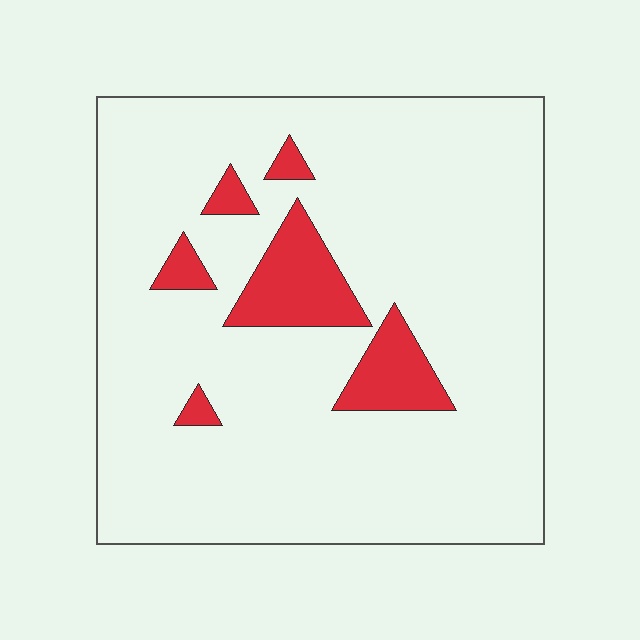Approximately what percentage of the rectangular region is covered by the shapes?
Approximately 10%.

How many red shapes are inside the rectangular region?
6.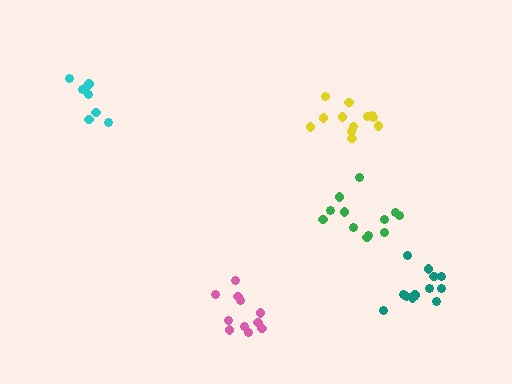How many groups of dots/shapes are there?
There are 5 groups.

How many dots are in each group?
Group 1: 12 dots, Group 2: 8 dots, Group 3: 12 dots, Group 4: 11 dots, Group 5: 13 dots (56 total).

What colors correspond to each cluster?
The clusters are colored: green, cyan, yellow, pink, teal.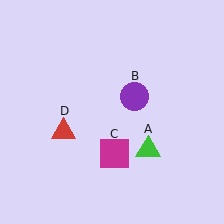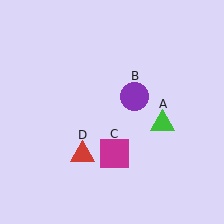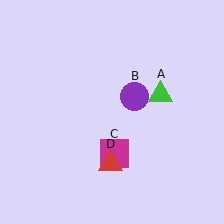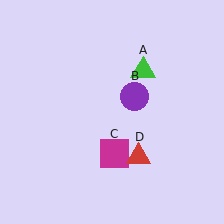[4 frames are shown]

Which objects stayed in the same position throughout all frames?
Purple circle (object B) and magenta square (object C) remained stationary.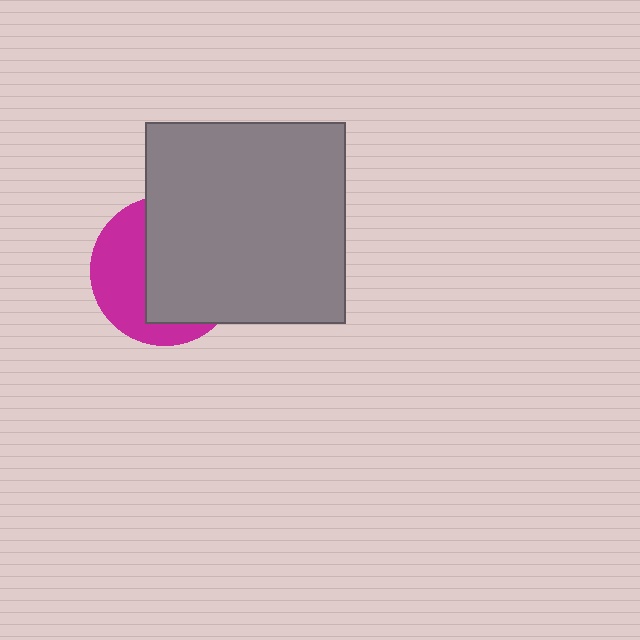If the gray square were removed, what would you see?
You would see the complete magenta circle.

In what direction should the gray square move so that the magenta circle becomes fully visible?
The gray square should move right. That is the shortest direction to clear the overlap and leave the magenta circle fully visible.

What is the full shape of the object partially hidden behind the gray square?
The partially hidden object is a magenta circle.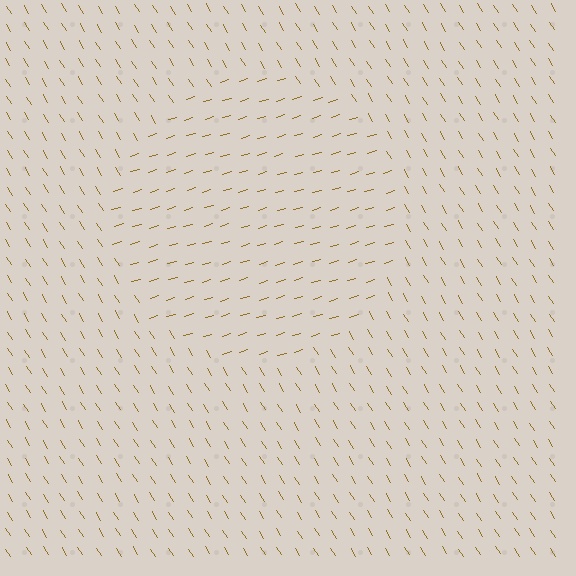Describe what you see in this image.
The image is filled with small brown line segments. A circle region in the image has lines oriented differently from the surrounding lines, creating a visible texture boundary.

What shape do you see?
I see a circle.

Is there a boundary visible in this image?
Yes, there is a texture boundary formed by a change in line orientation.